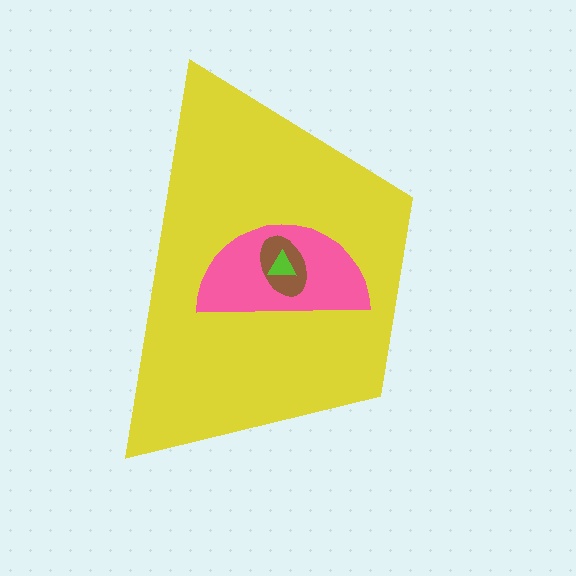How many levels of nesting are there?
4.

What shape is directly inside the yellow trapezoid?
The pink semicircle.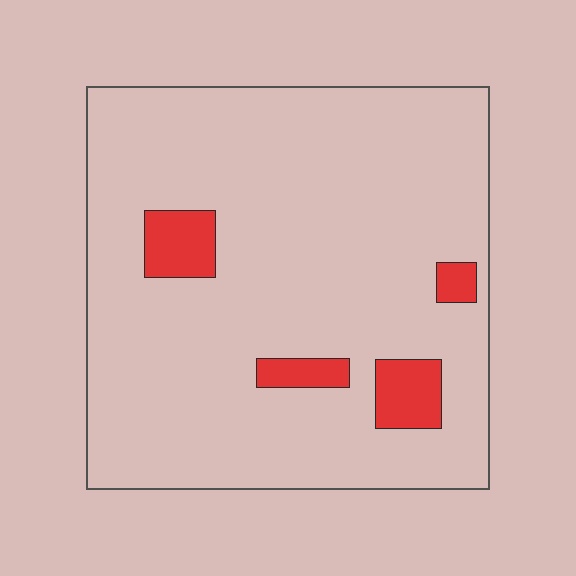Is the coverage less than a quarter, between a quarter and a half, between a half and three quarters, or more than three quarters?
Less than a quarter.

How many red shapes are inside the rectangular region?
4.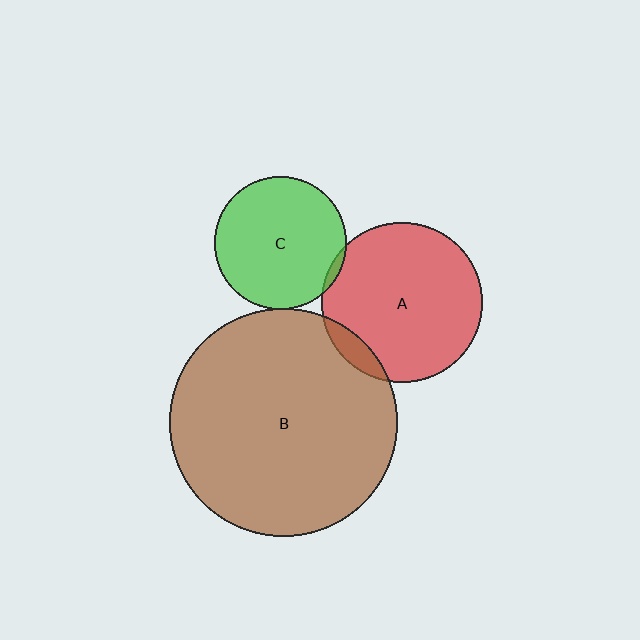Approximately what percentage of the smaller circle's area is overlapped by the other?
Approximately 5%.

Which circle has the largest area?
Circle B (brown).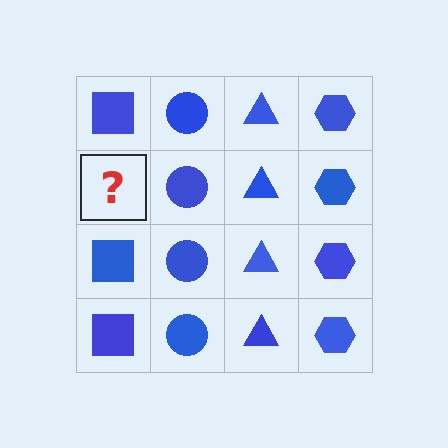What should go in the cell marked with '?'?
The missing cell should contain a blue square.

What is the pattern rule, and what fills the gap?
The rule is that each column has a consistent shape. The gap should be filled with a blue square.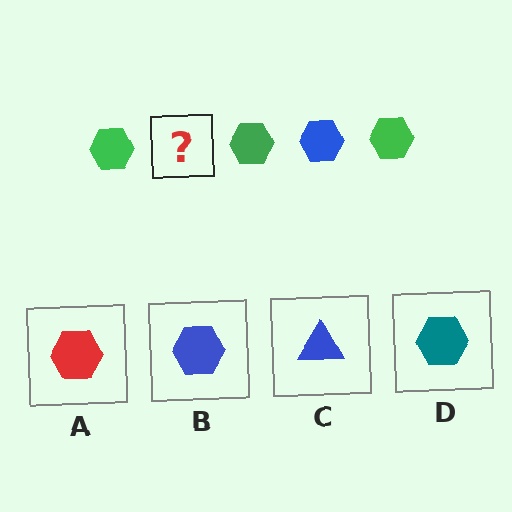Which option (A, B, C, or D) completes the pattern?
B.